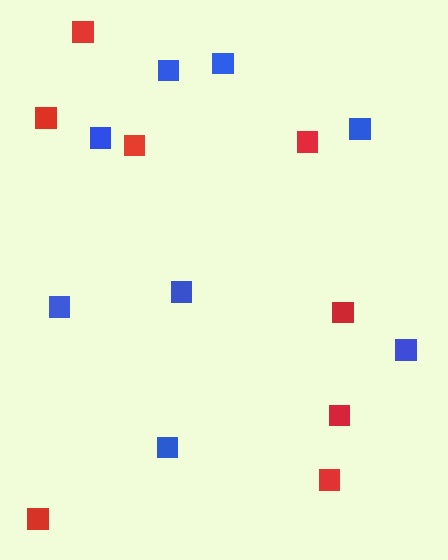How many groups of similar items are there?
There are 2 groups: one group of red squares (8) and one group of blue squares (8).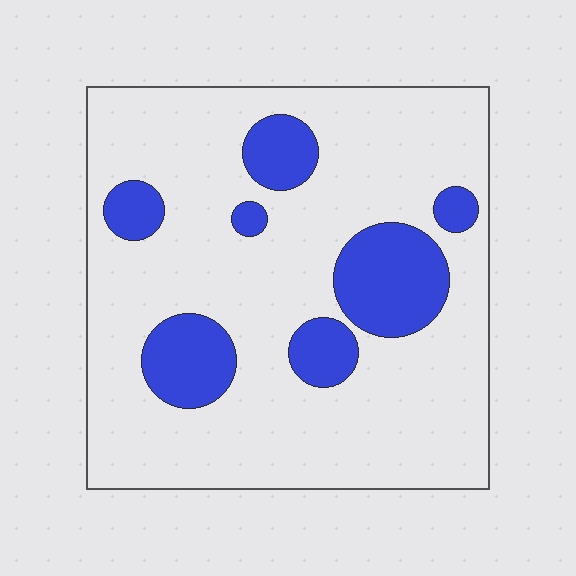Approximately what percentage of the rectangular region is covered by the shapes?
Approximately 20%.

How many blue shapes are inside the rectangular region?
7.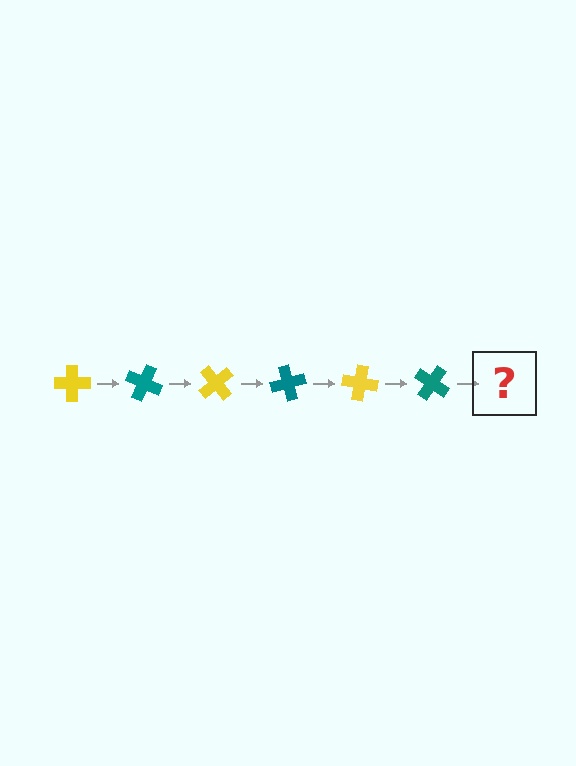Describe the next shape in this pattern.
It should be a yellow cross, rotated 150 degrees from the start.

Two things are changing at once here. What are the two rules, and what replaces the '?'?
The two rules are that it rotates 25 degrees each step and the color cycles through yellow and teal. The '?' should be a yellow cross, rotated 150 degrees from the start.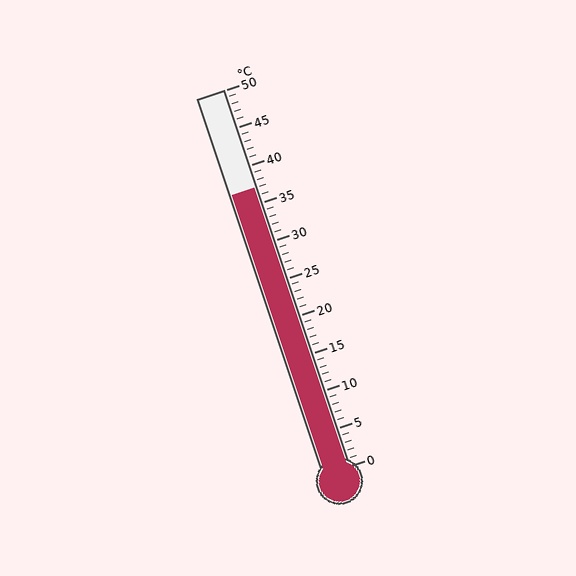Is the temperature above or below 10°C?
The temperature is above 10°C.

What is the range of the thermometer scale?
The thermometer scale ranges from 0°C to 50°C.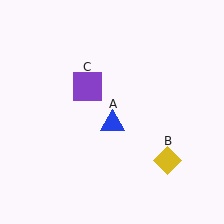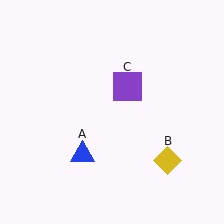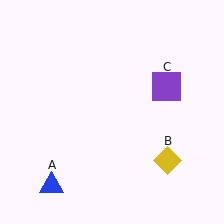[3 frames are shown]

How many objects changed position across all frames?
2 objects changed position: blue triangle (object A), purple square (object C).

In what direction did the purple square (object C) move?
The purple square (object C) moved right.